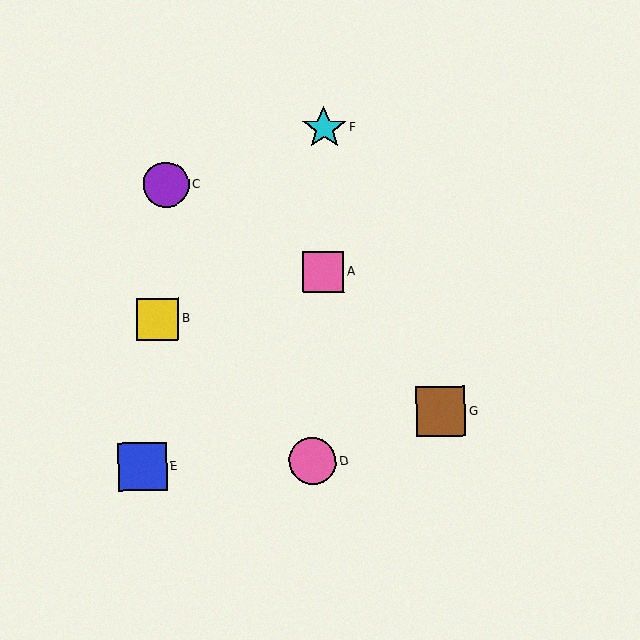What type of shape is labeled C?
Shape C is a purple circle.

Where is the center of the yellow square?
The center of the yellow square is at (158, 319).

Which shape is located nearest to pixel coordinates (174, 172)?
The purple circle (labeled C) at (166, 185) is nearest to that location.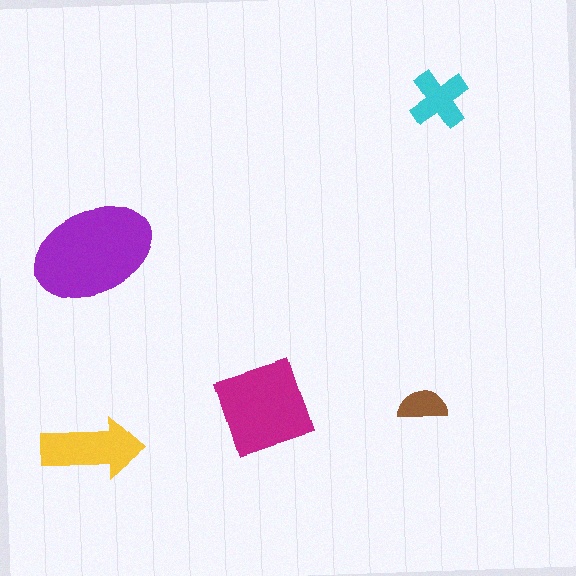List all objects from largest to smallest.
The purple ellipse, the magenta diamond, the yellow arrow, the cyan cross, the brown semicircle.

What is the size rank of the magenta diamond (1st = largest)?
2nd.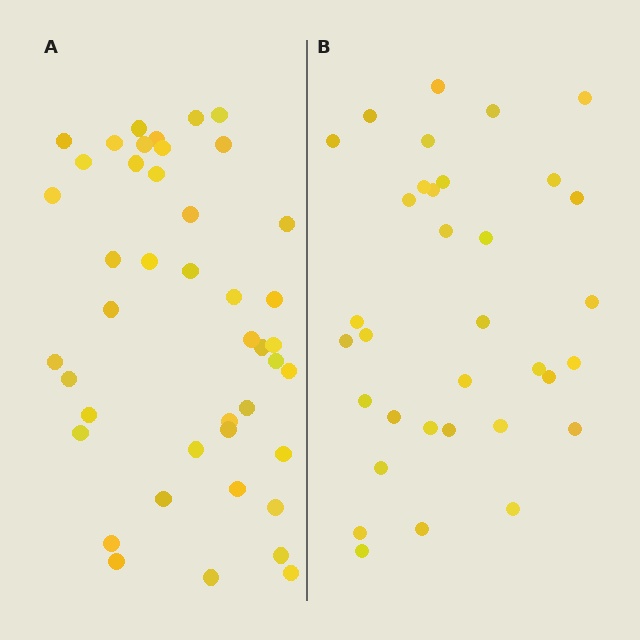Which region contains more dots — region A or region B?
Region A (the left region) has more dots.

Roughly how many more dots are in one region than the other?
Region A has roughly 8 or so more dots than region B.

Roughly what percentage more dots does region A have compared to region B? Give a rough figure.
About 25% more.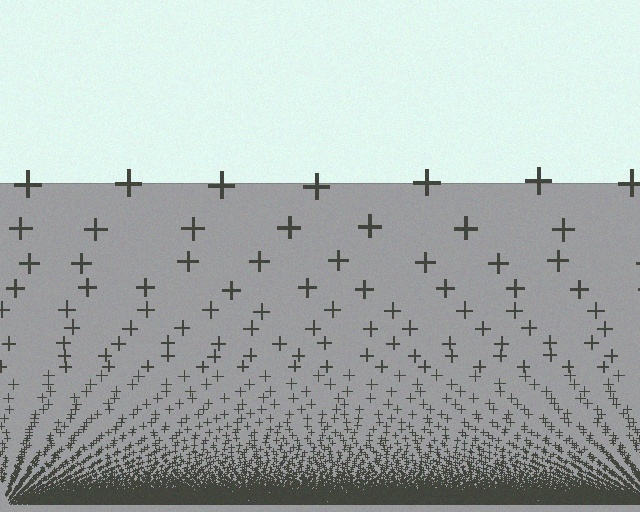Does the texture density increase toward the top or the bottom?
Density increases toward the bottom.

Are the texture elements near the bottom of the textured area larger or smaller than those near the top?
Smaller. The gradient is inverted — elements near the bottom are smaller and denser.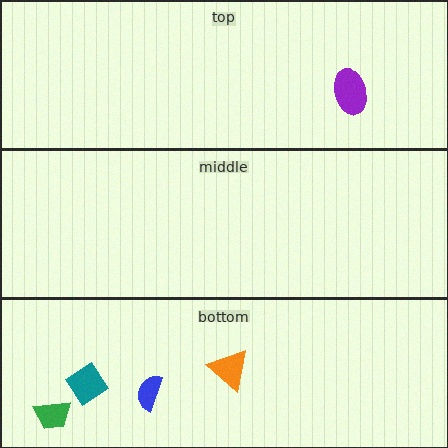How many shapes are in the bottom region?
4.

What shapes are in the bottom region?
The green trapezoid, the blue semicircle, the teal diamond, the orange triangle.